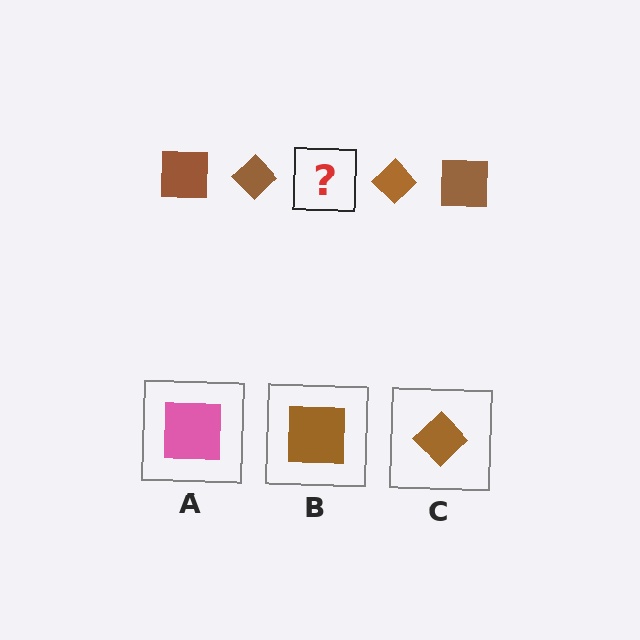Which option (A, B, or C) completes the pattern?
B.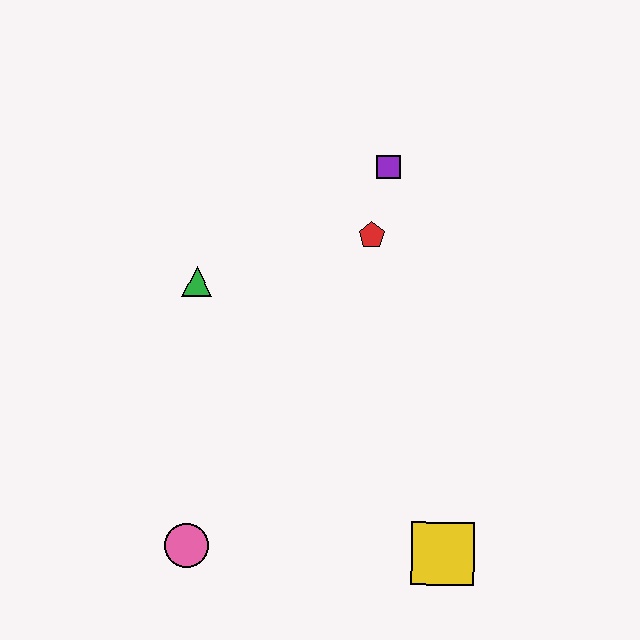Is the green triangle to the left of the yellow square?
Yes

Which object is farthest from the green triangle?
The yellow square is farthest from the green triangle.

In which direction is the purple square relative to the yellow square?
The purple square is above the yellow square.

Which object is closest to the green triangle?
The red pentagon is closest to the green triangle.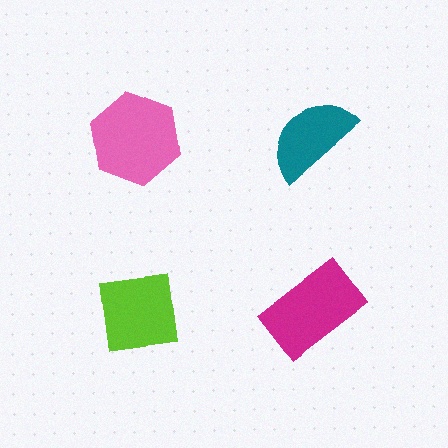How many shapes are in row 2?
2 shapes.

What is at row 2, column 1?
A lime square.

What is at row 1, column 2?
A teal semicircle.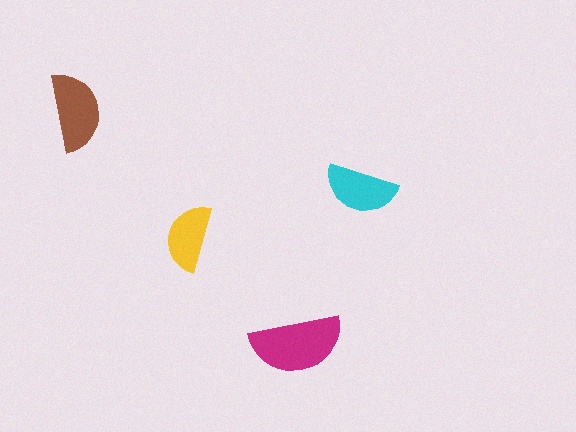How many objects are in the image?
There are 4 objects in the image.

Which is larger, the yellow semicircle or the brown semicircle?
The brown one.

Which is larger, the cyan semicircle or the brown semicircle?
The brown one.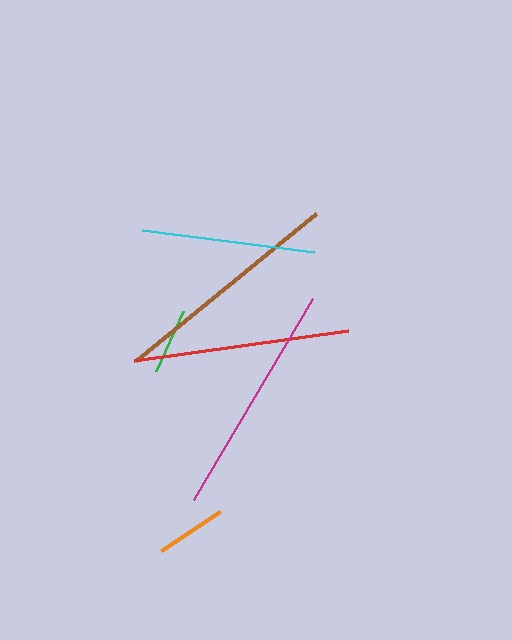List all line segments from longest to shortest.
From longest to shortest: magenta, brown, red, cyan, orange, green.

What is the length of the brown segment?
The brown segment is approximately 232 pixels long.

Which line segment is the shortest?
The green line is the shortest at approximately 66 pixels.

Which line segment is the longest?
The magenta line is the longest at approximately 233 pixels.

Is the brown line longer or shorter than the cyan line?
The brown line is longer than the cyan line.